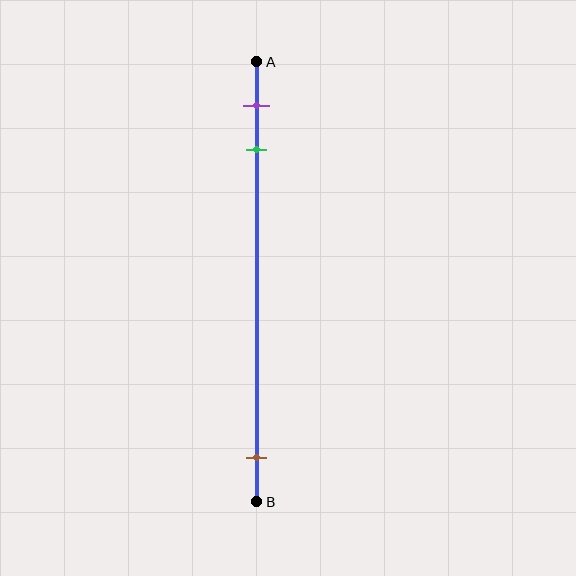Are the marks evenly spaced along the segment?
No, the marks are not evenly spaced.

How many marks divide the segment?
There are 3 marks dividing the segment.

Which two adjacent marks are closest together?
The purple and green marks are the closest adjacent pair.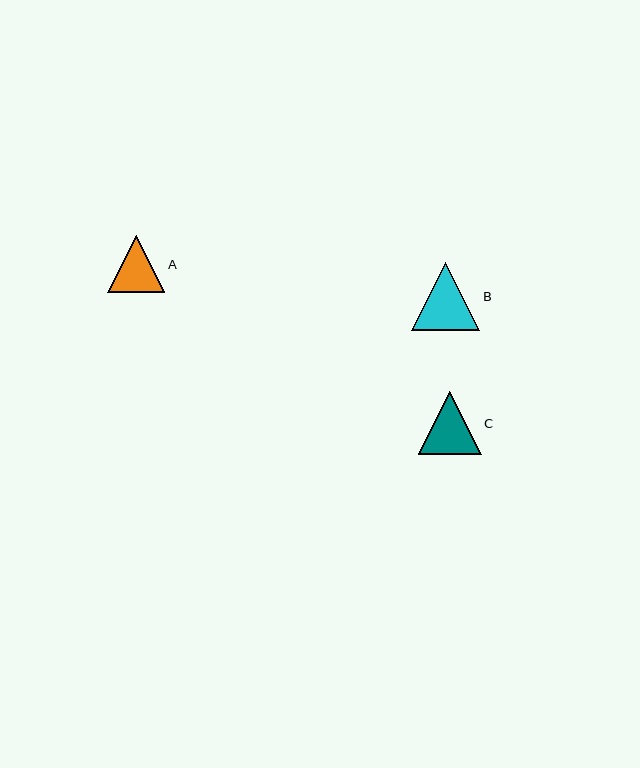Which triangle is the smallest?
Triangle A is the smallest with a size of approximately 57 pixels.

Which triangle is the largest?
Triangle B is the largest with a size of approximately 69 pixels.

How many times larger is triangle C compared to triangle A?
Triangle C is approximately 1.1 times the size of triangle A.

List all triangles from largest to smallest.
From largest to smallest: B, C, A.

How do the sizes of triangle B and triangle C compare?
Triangle B and triangle C are approximately the same size.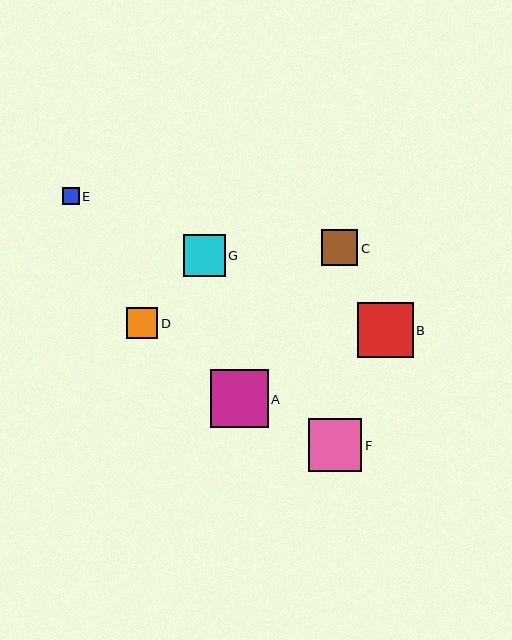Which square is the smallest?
Square E is the smallest with a size of approximately 17 pixels.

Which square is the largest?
Square A is the largest with a size of approximately 58 pixels.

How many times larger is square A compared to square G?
Square A is approximately 1.4 times the size of square G.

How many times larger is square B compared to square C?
Square B is approximately 1.5 times the size of square C.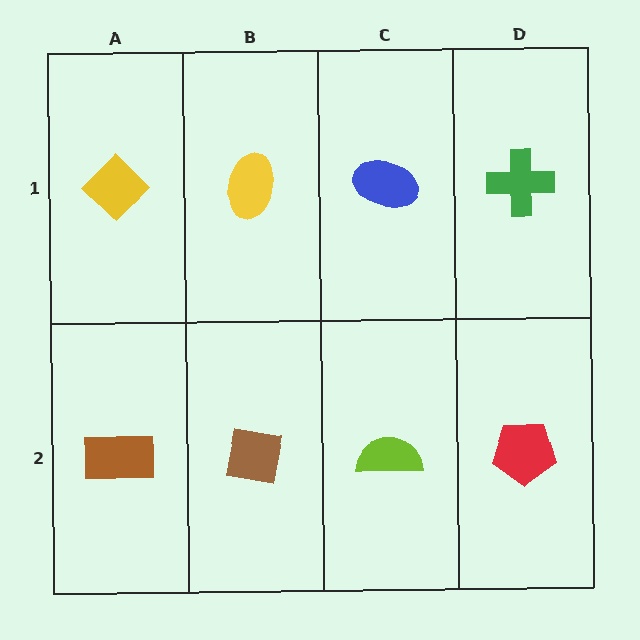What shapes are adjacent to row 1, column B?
A brown square (row 2, column B), a yellow diamond (row 1, column A), a blue ellipse (row 1, column C).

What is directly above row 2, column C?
A blue ellipse.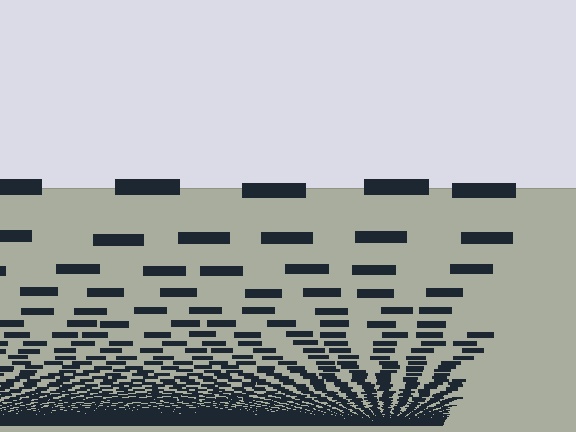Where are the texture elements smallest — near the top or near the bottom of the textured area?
Near the bottom.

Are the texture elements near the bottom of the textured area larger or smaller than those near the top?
Smaller. The gradient is inverted — elements near the bottom are smaller and denser.